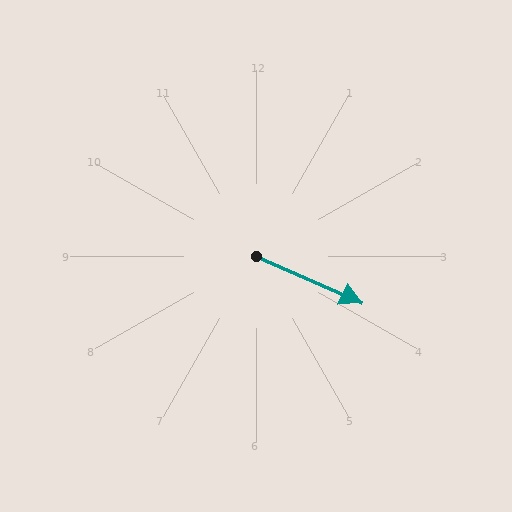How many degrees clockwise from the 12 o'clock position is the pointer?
Approximately 114 degrees.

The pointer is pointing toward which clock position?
Roughly 4 o'clock.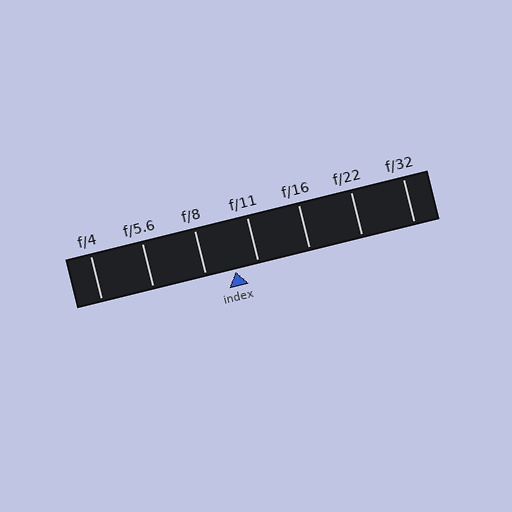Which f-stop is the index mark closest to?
The index mark is closest to f/11.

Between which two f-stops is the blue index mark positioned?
The index mark is between f/8 and f/11.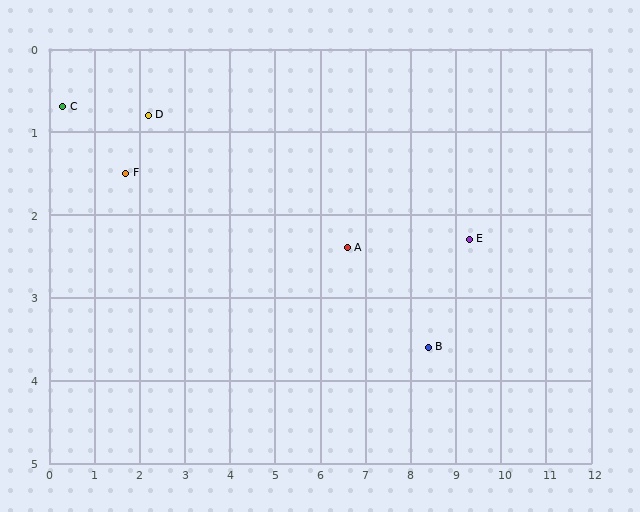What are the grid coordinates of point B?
Point B is at approximately (8.4, 3.6).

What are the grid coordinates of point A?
Point A is at approximately (6.6, 2.4).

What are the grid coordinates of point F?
Point F is at approximately (1.7, 1.5).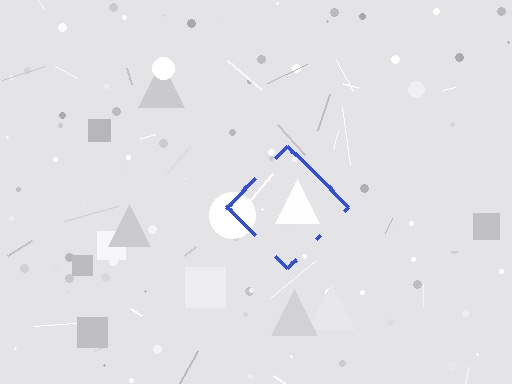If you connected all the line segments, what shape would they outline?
They would outline a diamond.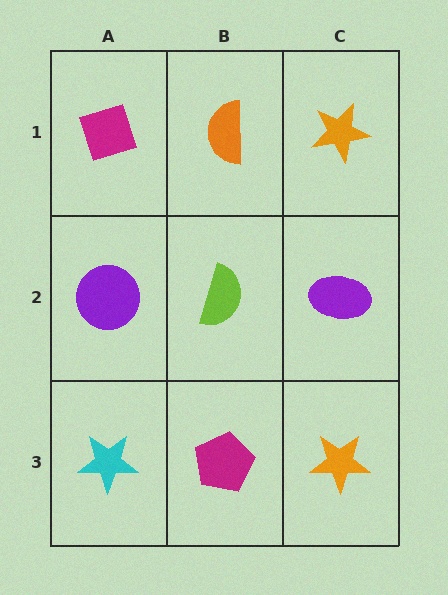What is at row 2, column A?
A purple circle.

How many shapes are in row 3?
3 shapes.